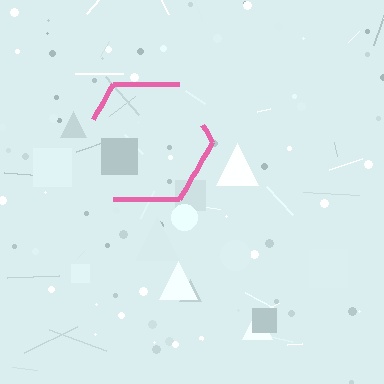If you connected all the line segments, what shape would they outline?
They would outline a hexagon.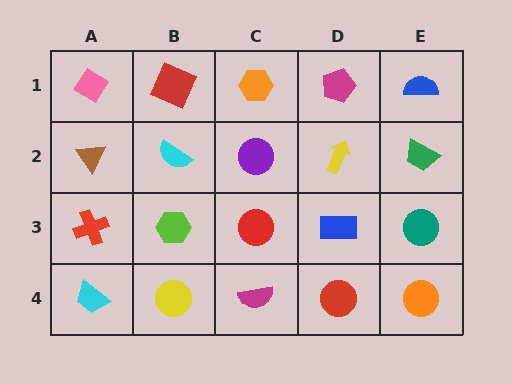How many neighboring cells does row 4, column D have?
3.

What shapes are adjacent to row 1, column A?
A brown triangle (row 2, column A), a red square (row 1, column B).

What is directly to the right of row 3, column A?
A lime hexagon.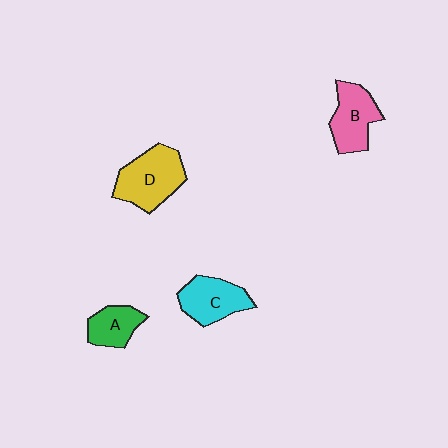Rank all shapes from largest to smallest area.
From largest to smallest: D (yellow), B (pink), C (cyan), A (green).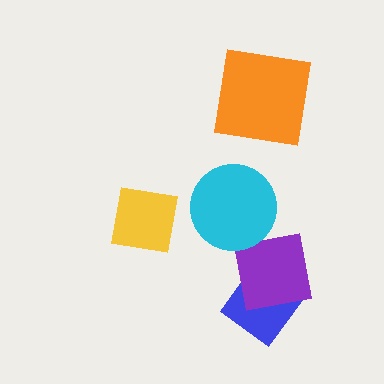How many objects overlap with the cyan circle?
0 objects overlap with the cyan circle.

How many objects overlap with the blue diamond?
1 object overlaps with the blue diamond.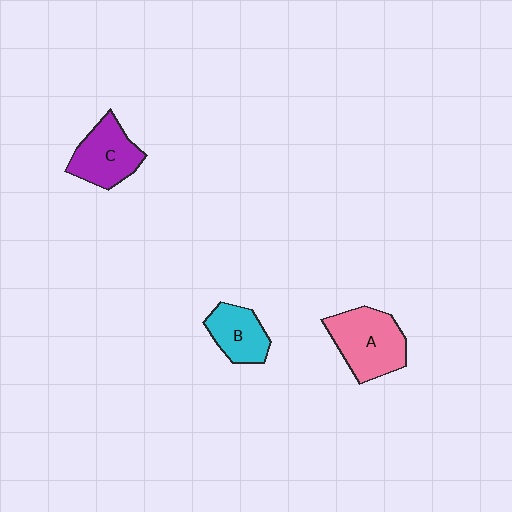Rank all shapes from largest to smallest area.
From largest to smallest: A (pink), C (purple), B (cyan).